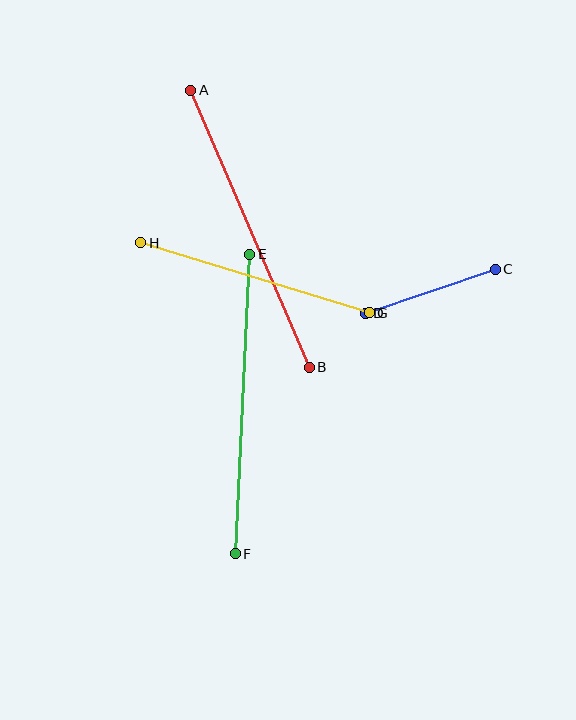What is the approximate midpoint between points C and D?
The midpoint is at approximately (430, 291) pixels.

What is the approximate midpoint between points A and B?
The midpoint is at approximately (250, 229) pixels.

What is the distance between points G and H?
The distance is approximately 239 pixels.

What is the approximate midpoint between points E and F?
The midpoint is at approximately (242, 404) pixels.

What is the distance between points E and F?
The distance is approximately 300 pixels.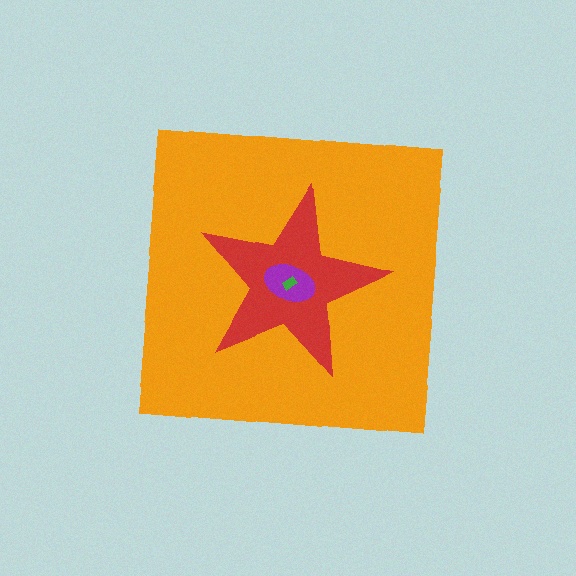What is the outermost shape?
The orange square.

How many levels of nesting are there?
4.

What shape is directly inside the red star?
The purple ellipse.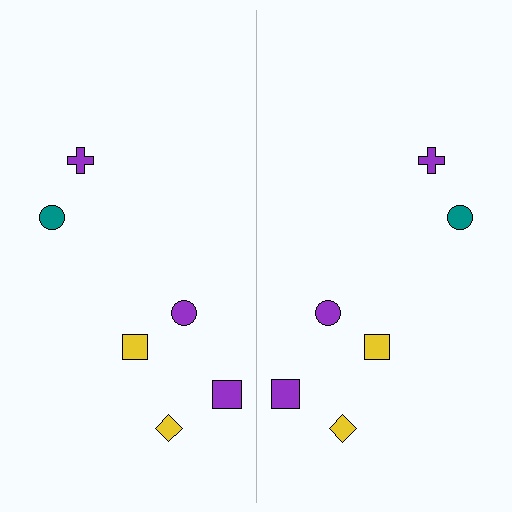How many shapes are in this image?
There are 12 shapes in this image.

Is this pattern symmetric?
Yes, this pattern has bilateral (reflection) symmetry.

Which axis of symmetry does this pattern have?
The pattern has a vertical axis of symmetry running through the center of the image.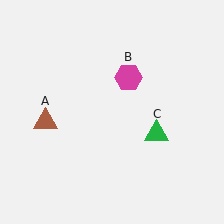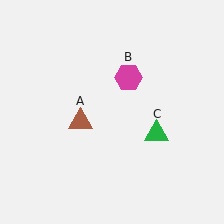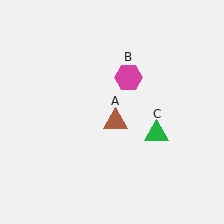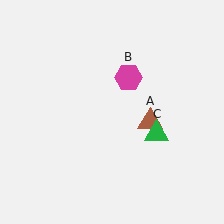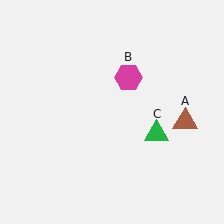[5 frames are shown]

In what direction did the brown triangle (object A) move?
The brown triangle (object A) moved right.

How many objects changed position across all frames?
1 object changed position: brown triangle (object A).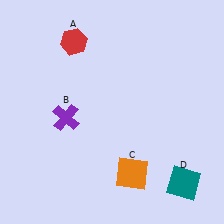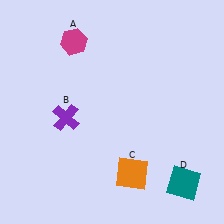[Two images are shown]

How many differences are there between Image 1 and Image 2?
There is 1 difference between the two images.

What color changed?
The hexagon (A) changed from red in Image 1 to magenta in Image 2.